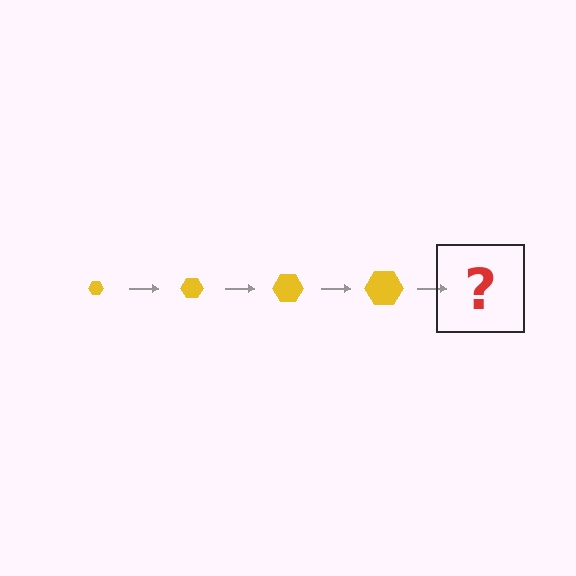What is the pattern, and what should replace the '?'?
The pattern is that the hexagon gets progressively larger each step. The '?' should be a yellow hexagon, larger than the previous one.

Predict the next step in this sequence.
The next step is a yellow hexagon, larger than the previous one.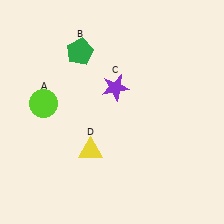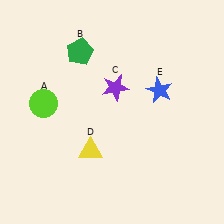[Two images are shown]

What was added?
A blue star (E) was added in Image 2.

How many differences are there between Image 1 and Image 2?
There is 1 difference between the two images.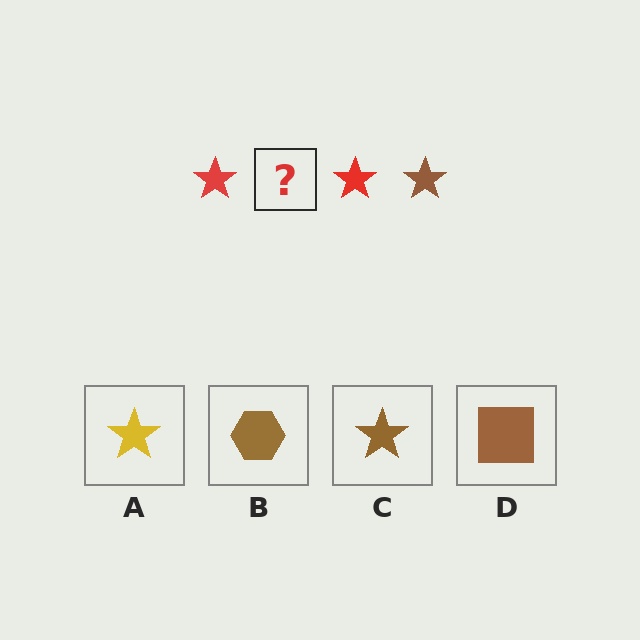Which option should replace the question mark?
Option C.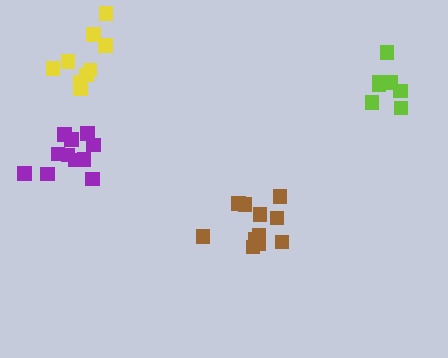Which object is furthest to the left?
The purple cluster is leftmost.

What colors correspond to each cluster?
The clusters are colored: purple, yellow, brown, lime.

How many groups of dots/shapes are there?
There are 4 groups.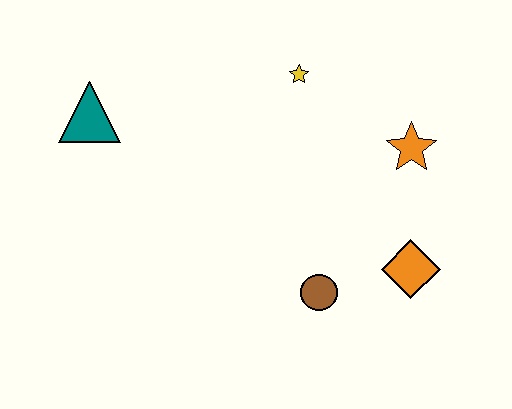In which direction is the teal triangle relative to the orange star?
The teal triangle is to the left of the orange star.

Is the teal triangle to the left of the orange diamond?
Yes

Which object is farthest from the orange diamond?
The teal triangle is farthest from the orange diamond.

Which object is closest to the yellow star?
The orange star is closest to the yellow star.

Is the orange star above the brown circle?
Yes